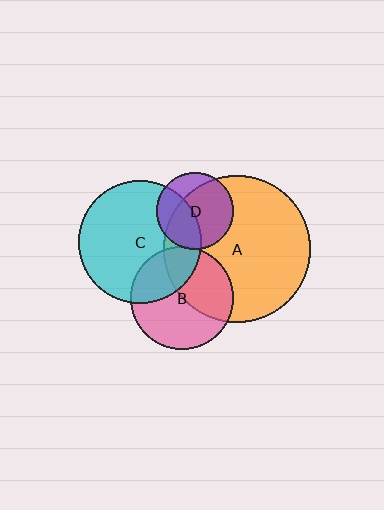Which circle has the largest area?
Circle A (orange).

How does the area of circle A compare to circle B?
Approximately 2.0 times.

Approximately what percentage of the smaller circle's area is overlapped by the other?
Approximately 40%.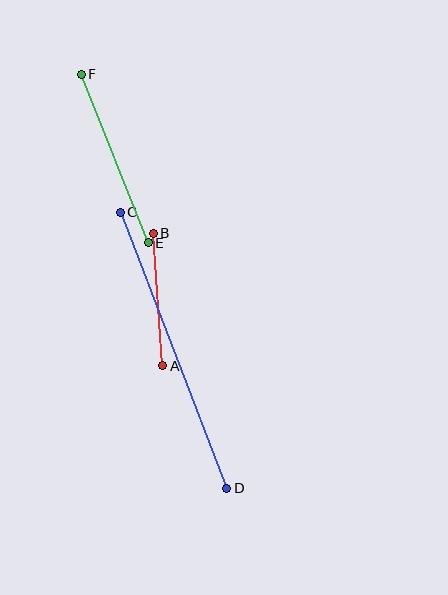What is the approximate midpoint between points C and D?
The midpoint is at approximately (173, 350) pixels.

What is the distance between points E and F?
The distance is approximately 182 pixels.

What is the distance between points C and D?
The distance is approximately 296 pixels.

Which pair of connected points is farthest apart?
Points C and D are farthest apart.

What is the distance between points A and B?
The distance is approximately 133 pixels.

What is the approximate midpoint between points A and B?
The midpoint is at approximately (158, 300) pixels.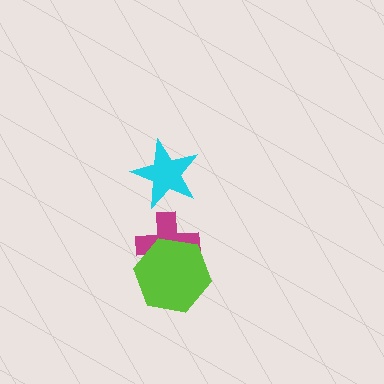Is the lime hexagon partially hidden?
No, no other shape covers it.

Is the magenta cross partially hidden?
Yes, it is partially covered by another shape.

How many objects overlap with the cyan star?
0 objects overlap with the cyan star.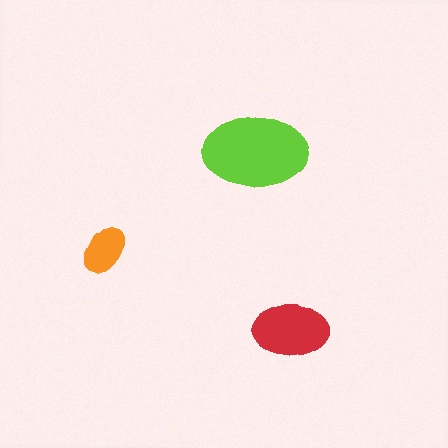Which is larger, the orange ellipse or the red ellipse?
The red one.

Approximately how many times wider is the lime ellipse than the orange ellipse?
About 2 times wider.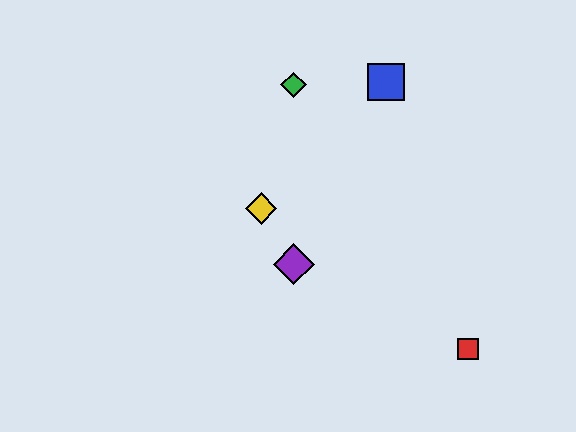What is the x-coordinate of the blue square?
The blue square is at x≈386.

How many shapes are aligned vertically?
2 shapes (the green diamond, the purple diamond) are aligned vertically.